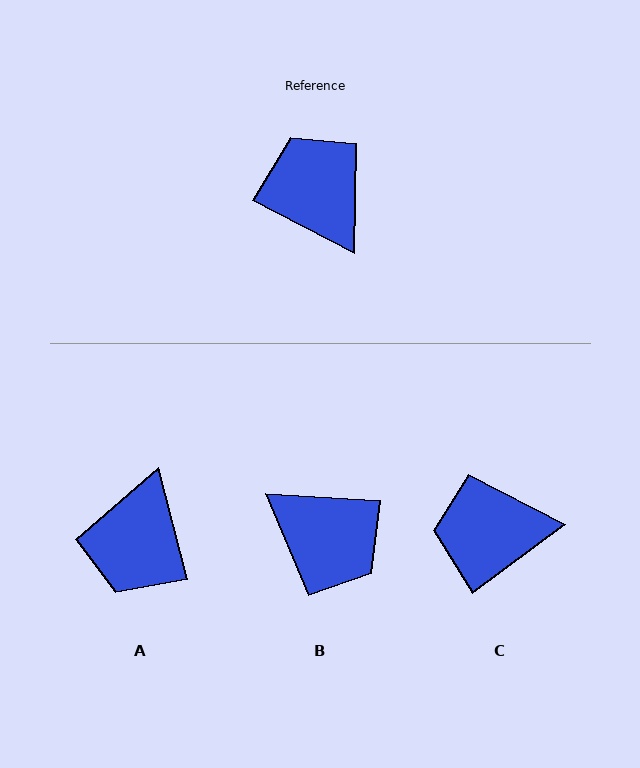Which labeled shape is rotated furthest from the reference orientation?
B, about 156 degrees away.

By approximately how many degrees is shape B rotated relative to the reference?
Approximately 156 degrees clockwise.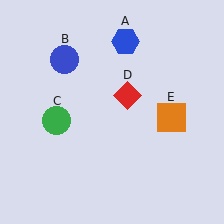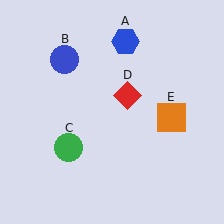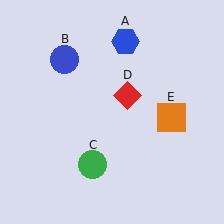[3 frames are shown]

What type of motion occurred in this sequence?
The green circle (object C) rotated counterclockwise around the center of the scene.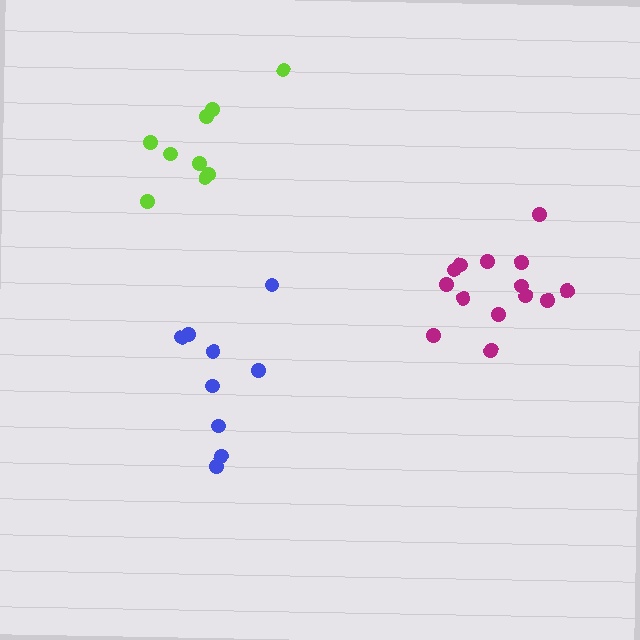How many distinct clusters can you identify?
There are 3 distinct clusters.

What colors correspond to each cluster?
The clusters are colored: magenta, lime, blue.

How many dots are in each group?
Group 1: 14 dots, Group 2: 9 dots, Group 3: 9 dots (32 total).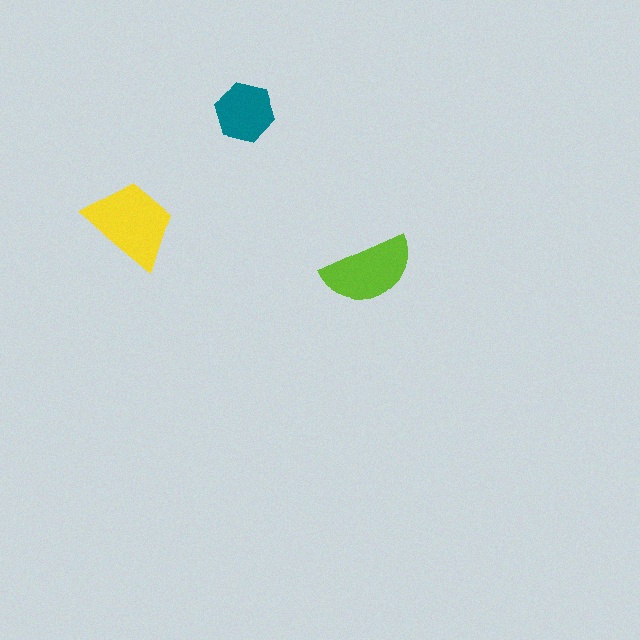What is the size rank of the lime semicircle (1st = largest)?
2nd.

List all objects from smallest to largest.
The teal hexagon, the lime semicircle, the yellow trapezoid.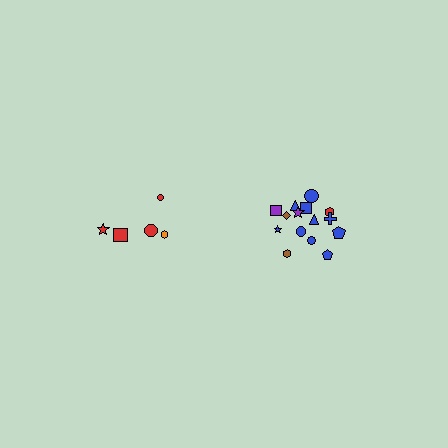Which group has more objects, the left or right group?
The right group.